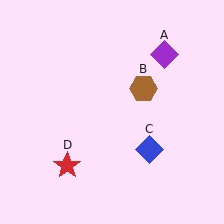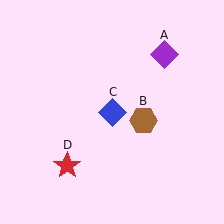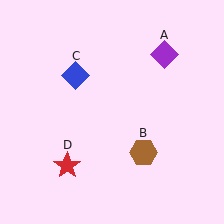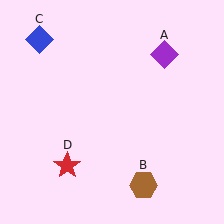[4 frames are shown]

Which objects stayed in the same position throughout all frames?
Purple diamond (object A) and red star (object D) remained stationary.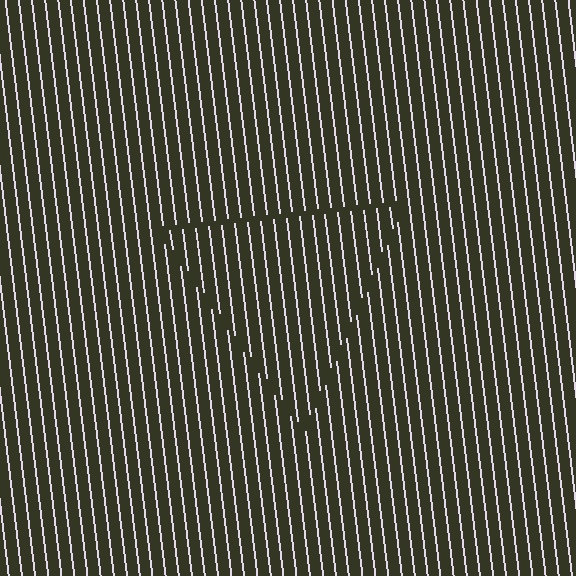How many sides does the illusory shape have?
3 sides — the line-ends trace a triangle.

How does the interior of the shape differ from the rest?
The interior of the shape contains the same grating, shifted by half a period — the contour is defined by the phase discontinuity where line-ends from the inner and outer gratings abut.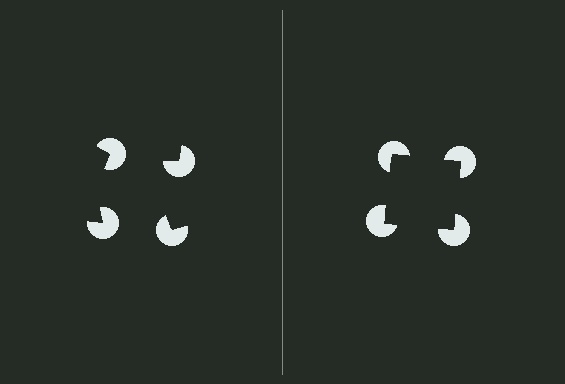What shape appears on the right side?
An illusory square.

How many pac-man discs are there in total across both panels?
8 — 4 on each side.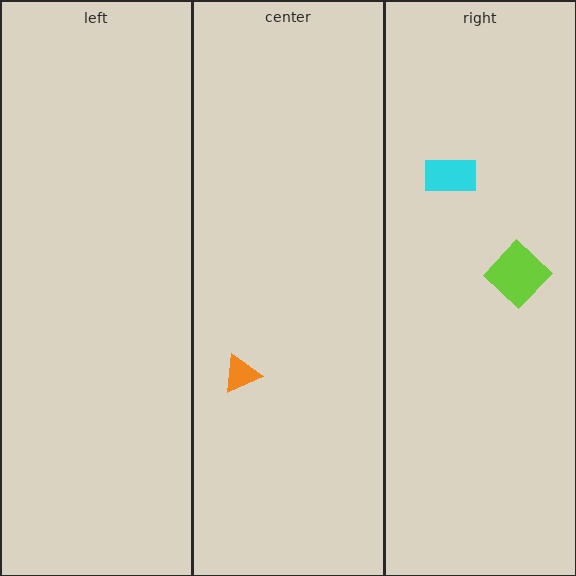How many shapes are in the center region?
1.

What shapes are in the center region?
The orange triangle.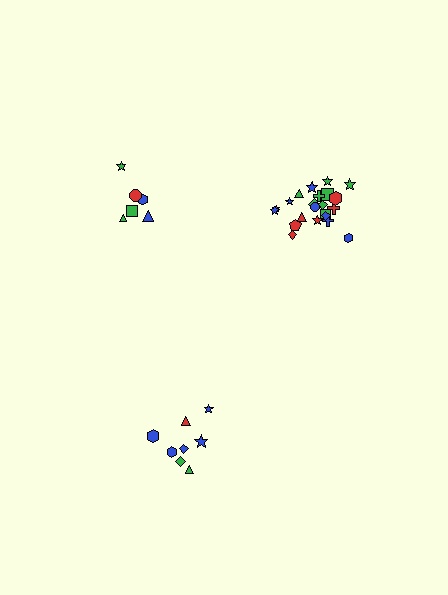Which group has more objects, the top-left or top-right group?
The top-right group.